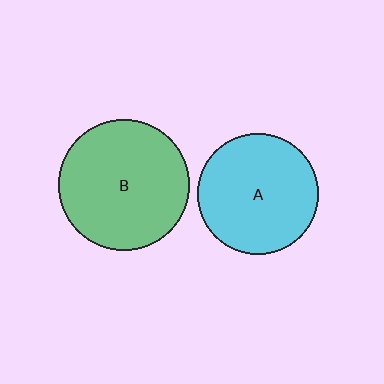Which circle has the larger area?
Circle B (green).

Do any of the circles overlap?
No, none of the circles overlap.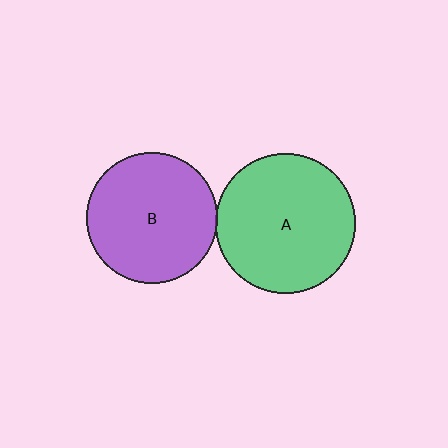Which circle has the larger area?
Circle A (green).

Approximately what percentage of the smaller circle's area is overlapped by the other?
Approximately 5%.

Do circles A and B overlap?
Yes.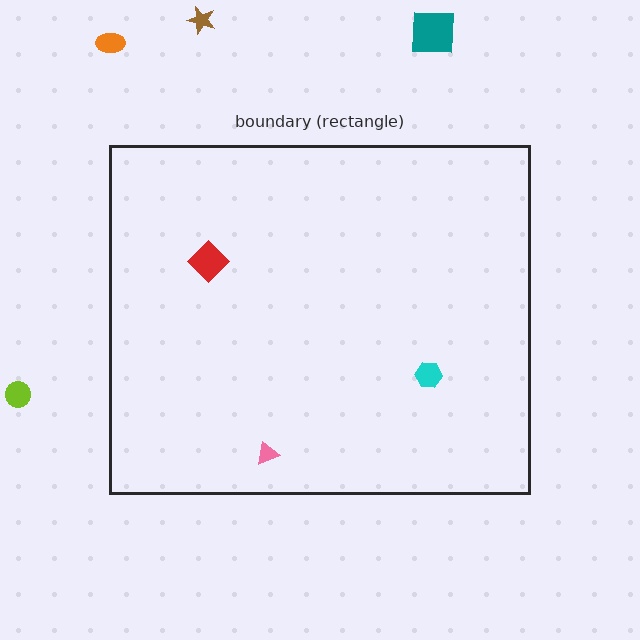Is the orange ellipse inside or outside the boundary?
Outside.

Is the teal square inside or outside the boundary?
Outside.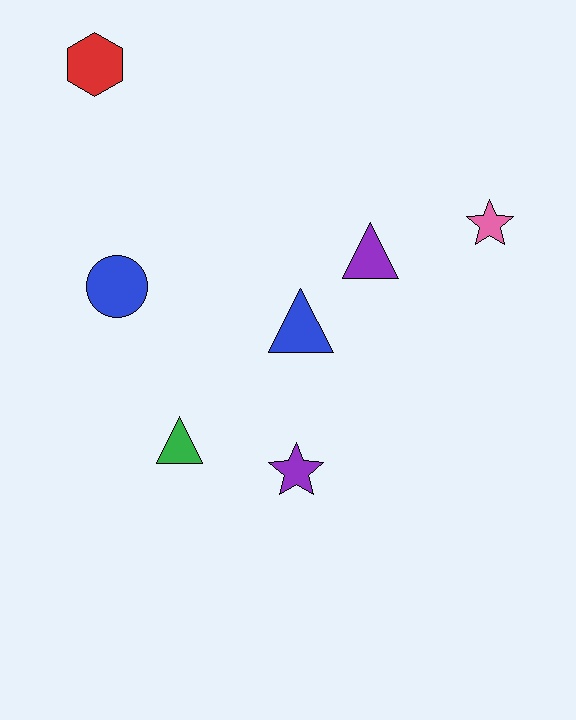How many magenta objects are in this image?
There are no magenta objects.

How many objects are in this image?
There are 7 objects.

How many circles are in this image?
There is 1 circle.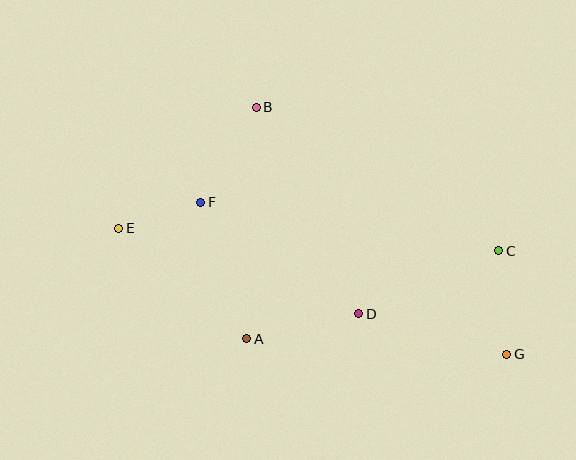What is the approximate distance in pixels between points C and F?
The distance between C and F is approximately 302 pixels.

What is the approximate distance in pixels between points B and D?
The distance between B and D is approximately 231 pixels.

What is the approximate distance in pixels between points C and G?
The distance between C and G is approximately 104 pixels.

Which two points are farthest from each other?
Points E and G are farthest from each other.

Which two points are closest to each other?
Points E and F are closest to each other.